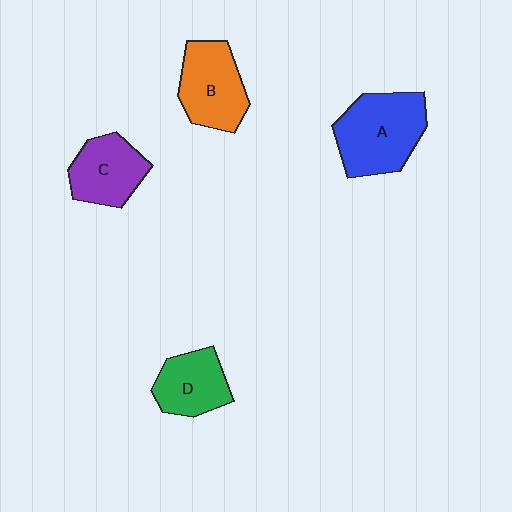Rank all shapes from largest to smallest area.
From largest to smallest: A (blue), B (orange), C (purple), D (green).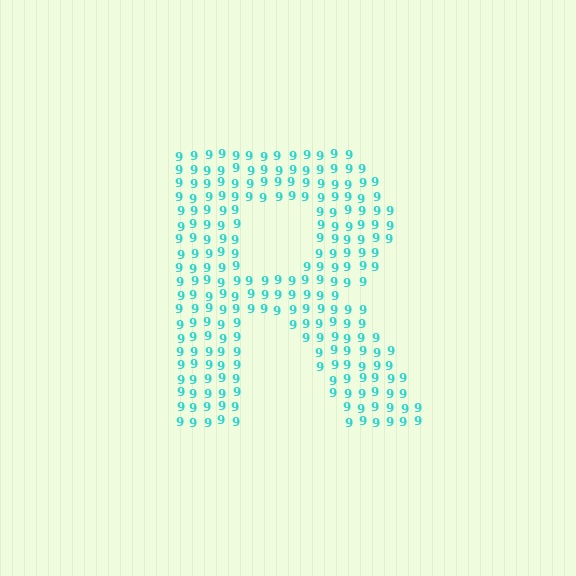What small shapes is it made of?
It is made of small digit 9's.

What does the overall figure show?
The overall figure shows the letter R.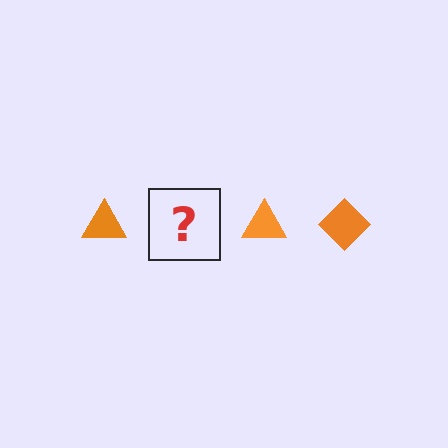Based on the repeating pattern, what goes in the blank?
The blank should be an orange diamond.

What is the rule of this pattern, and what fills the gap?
The rule is that the pattern cycles through triangle, diamond shapes in orange. The gap should be filled with an orange diamond.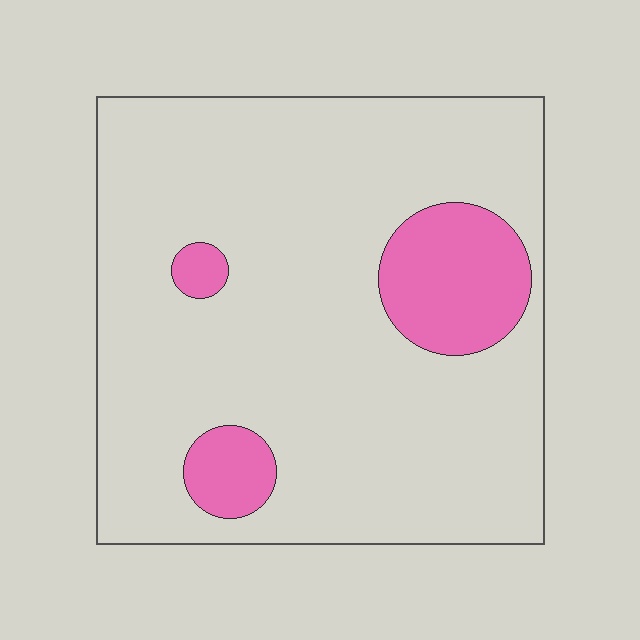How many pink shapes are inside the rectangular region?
3.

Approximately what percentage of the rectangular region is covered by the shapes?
Approximately 15%.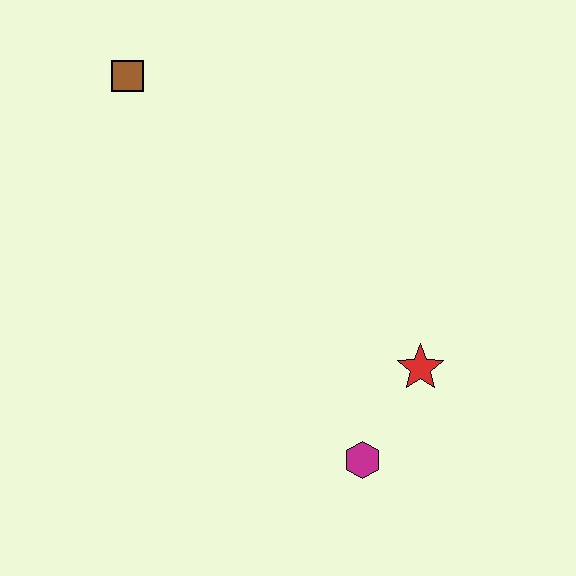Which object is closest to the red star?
The magenta hexagon is closest to the red star.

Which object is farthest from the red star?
The brown square is farthest from the red star.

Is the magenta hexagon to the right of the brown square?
Yes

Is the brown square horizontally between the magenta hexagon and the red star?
No